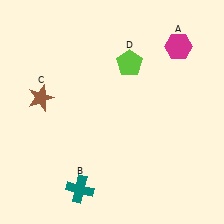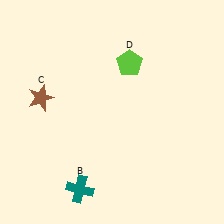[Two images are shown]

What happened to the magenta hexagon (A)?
The magenta hexagon (A) was removed in Image 2. It was in the top-right area of Image 1.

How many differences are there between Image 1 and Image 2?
There is 1 difference between the two images.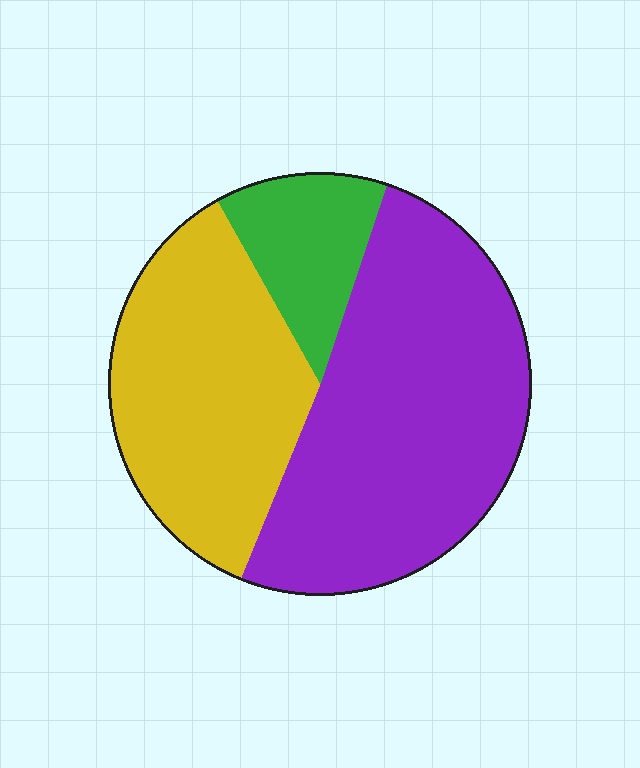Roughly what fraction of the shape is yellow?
Yellow takes up about three eighths (3/8) of the shape.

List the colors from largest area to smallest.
From largest to smallest: purple, yellow, green.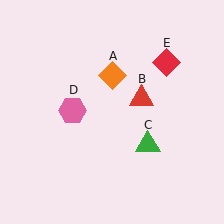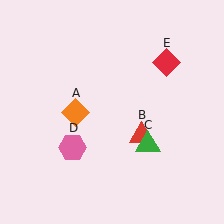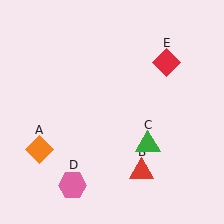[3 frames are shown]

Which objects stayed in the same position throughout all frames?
Green triangle (object C) and red diamond (object E) remained stationary.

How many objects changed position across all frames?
3 objects changed position: orange diamond (object A), red triangle (object B), pink hexagon (object D).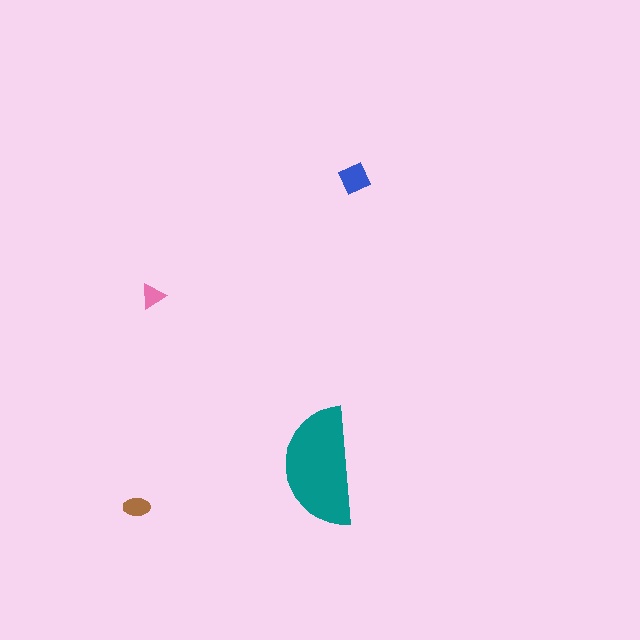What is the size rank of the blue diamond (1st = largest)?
2nd.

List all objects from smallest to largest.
The pink triangle, the brown ellipse, the blue diamond, the teal semicircle.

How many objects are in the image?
There are 4 objects in the image.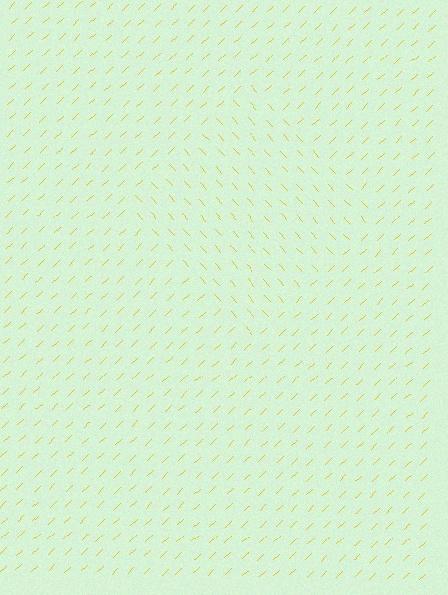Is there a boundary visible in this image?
Yes, there is a texture boundary formed by a change in line orientation.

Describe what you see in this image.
The image is filled with small yellow line segments. A diamond region in the image has lines oriented differently from the surrounding lines, creating a visible texture boundary.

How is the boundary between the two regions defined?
The boundary is defined purely by a change in line orientation (approximately 89 degrees difference). All lines are the same color and thickness.